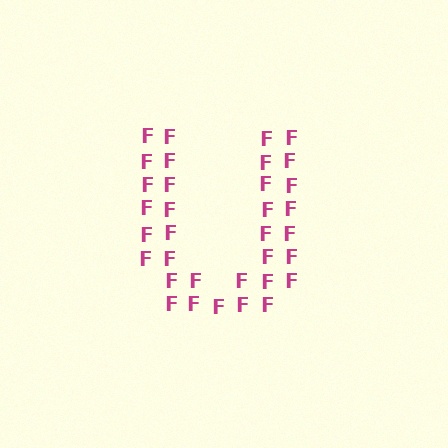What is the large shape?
The large shape is the letter U.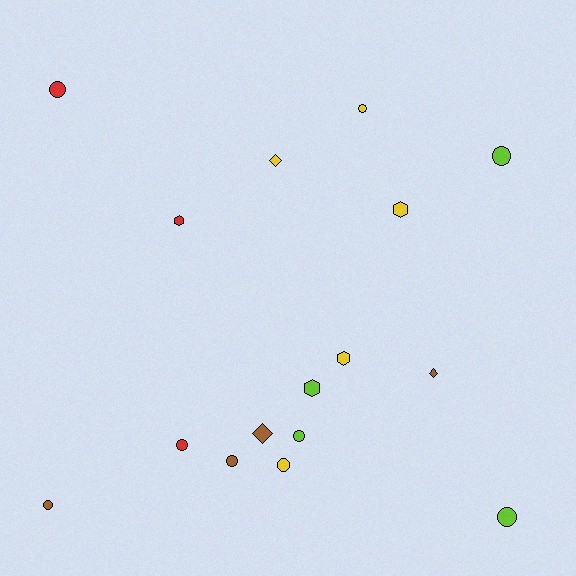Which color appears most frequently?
Yellow, with 5 objects.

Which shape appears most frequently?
Circle, with 9 objects.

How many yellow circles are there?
There are 2 yellow circles.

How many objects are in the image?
There are 16 objects.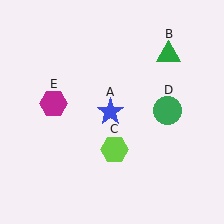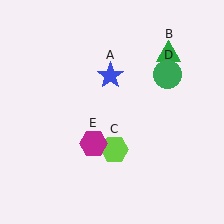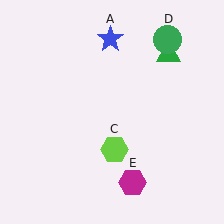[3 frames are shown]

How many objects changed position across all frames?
3 objects changed position: blue star (object A), green circle (object D), magenta hexagon (object E).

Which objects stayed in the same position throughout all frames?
Green triangle (object B) and lime hexagon (object C) remained stationary.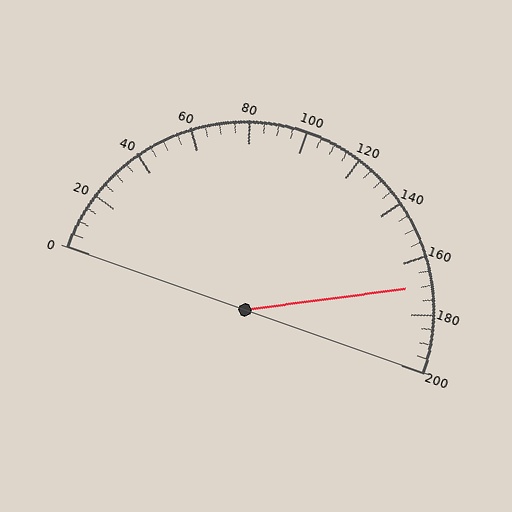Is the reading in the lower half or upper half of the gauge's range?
The reading is in the upper half of the range (0 to 200).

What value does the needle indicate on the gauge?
The needle indicates approximately 170.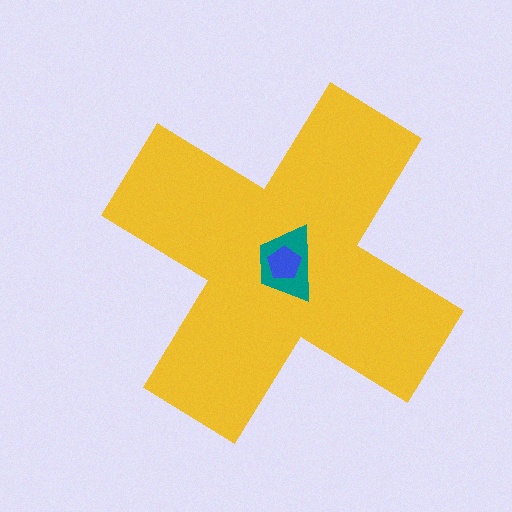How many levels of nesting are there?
3.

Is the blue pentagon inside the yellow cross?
Yes.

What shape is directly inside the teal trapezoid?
The blue pentagon.